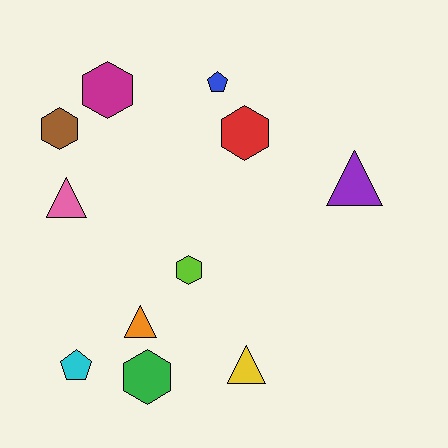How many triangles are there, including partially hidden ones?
There are 4 triangles.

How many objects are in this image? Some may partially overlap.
There are 11 objects.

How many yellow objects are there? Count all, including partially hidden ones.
There is 1 yellow object.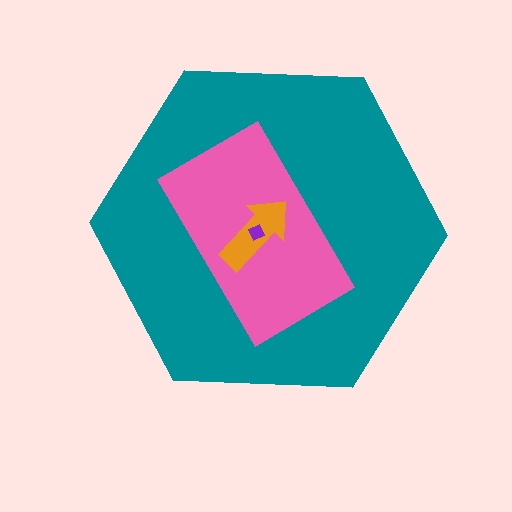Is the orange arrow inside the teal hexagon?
Yes.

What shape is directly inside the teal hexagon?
The pink rectangle.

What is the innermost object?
The purple diamond.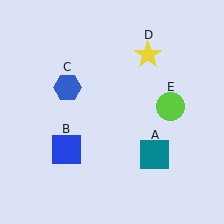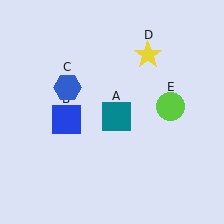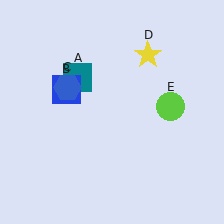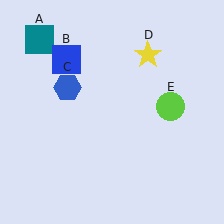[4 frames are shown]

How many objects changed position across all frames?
2 objects changed position: teal square (object A), blue square (object B).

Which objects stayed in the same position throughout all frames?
Blue hexagon (object C) and yellow star (object D) and lime circle (object E) remained stationary.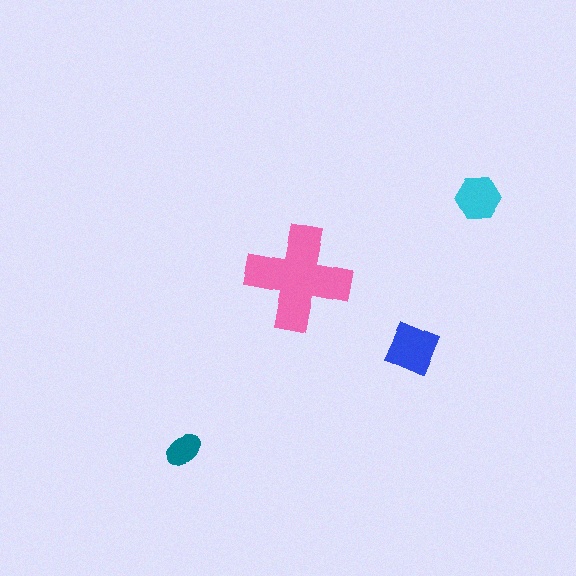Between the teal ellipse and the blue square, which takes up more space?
The blue square.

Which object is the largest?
The pink cross.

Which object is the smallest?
The teal ellipse.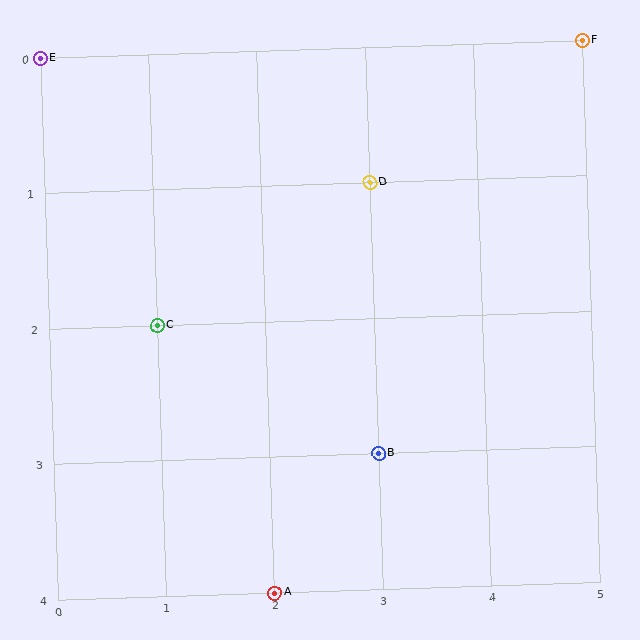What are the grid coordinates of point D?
Point D is at grid coordinates (3, 1).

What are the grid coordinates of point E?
Point E is at grid coordinates (0, 0).